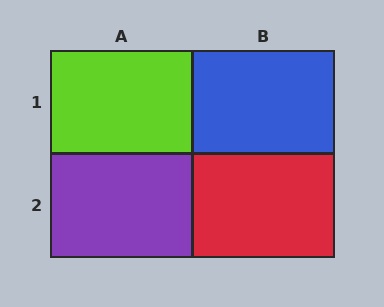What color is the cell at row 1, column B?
Blue.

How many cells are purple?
1 cell is purple.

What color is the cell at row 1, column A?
Lime.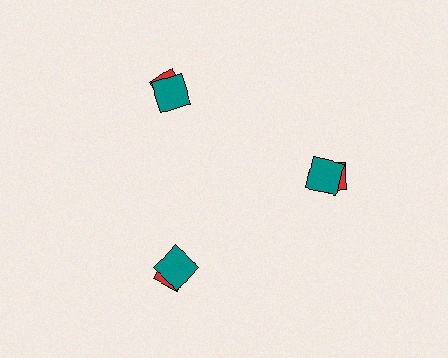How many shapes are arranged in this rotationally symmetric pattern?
There are 6 shapes, arranged in 3 groups of 2.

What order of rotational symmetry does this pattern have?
This pattern has 3-fold rotational symmetry.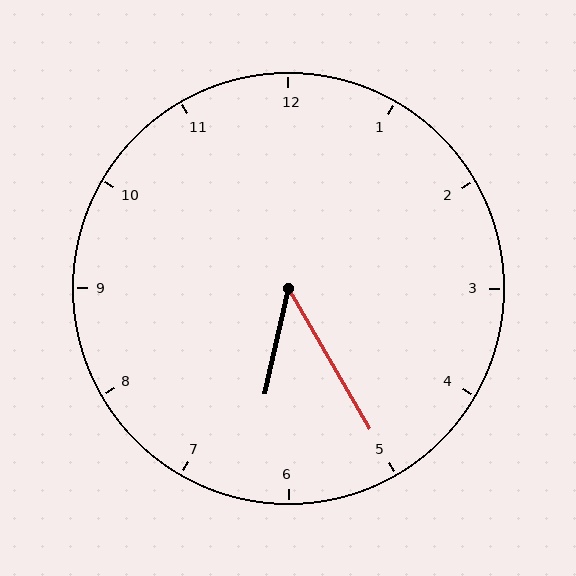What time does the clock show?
6:25.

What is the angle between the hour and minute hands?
Approximately 42 degrees.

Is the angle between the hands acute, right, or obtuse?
It is acute.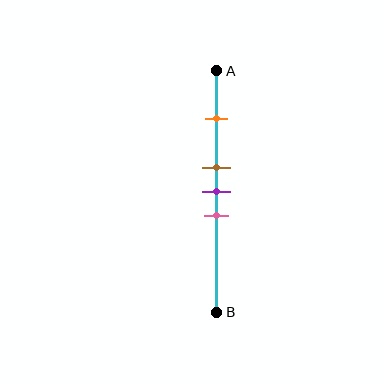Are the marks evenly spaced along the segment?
No, the marks are not evenly spaced.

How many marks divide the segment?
There are 4 marks dividing the segment.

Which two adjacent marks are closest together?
The brown and purple marks are the closest adjacent pair.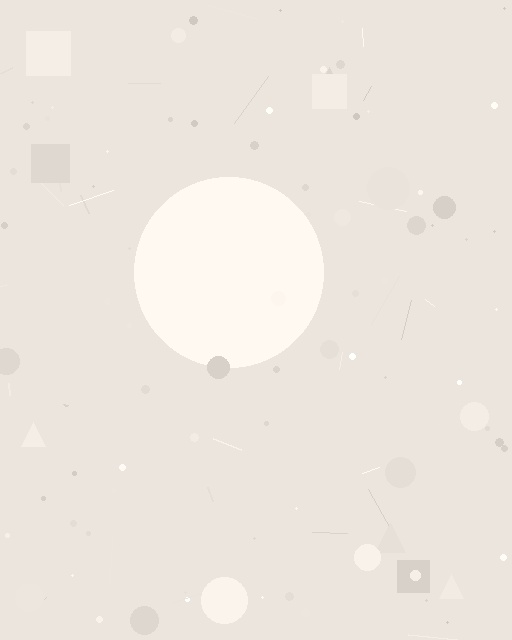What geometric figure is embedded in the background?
A circle is embedded in the background.